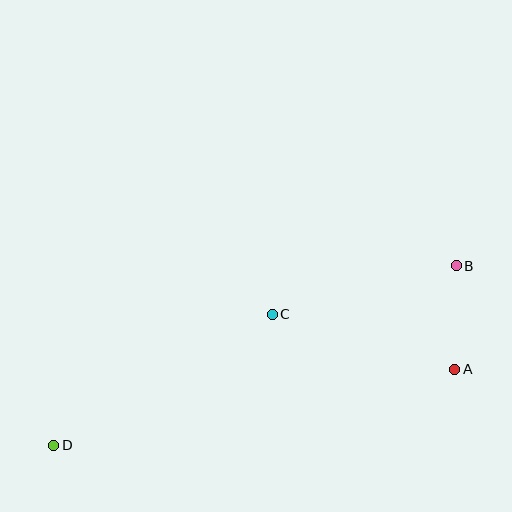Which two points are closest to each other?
Points A and B are closest to each other.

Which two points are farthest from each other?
Points B and D are farthest from each other.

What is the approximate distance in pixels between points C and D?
The distance between C and D is approximately 255 pixels.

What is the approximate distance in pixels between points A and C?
The distance between A and C is approximately 191 pixels.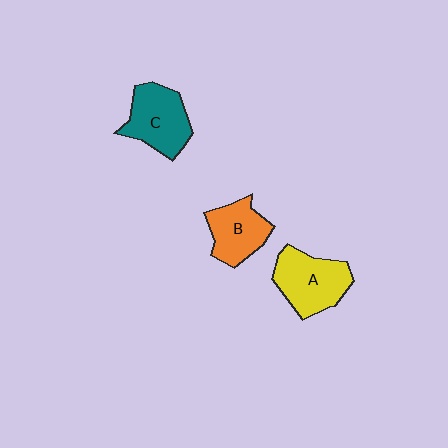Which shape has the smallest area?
Shape B (orange).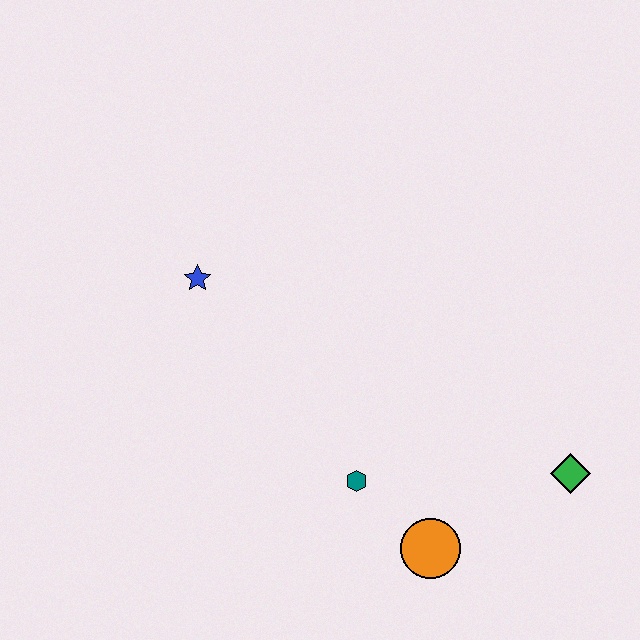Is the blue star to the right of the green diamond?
No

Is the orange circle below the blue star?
Yes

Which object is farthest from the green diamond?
The blue star is farthest from the green diamond.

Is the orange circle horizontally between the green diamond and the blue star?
Yes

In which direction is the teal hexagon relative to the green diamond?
The teal hexagon is to the left of the green diamond.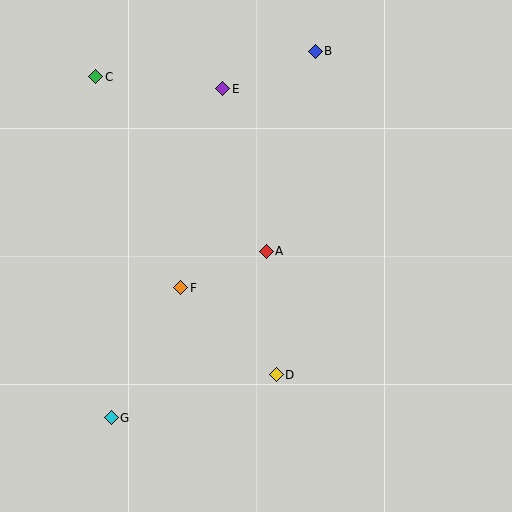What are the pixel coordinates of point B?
Point B is at (315, 51).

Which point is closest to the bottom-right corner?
Point D is closest to the bottom-right corner.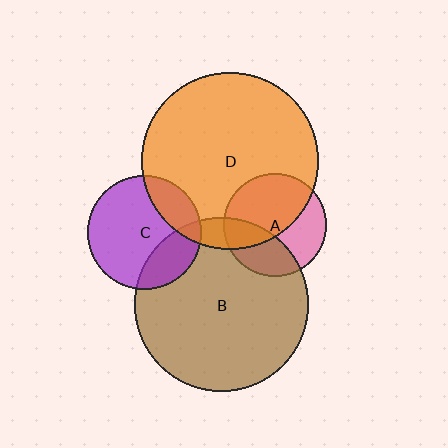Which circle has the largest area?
Circle D (orange).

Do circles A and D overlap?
Yes.